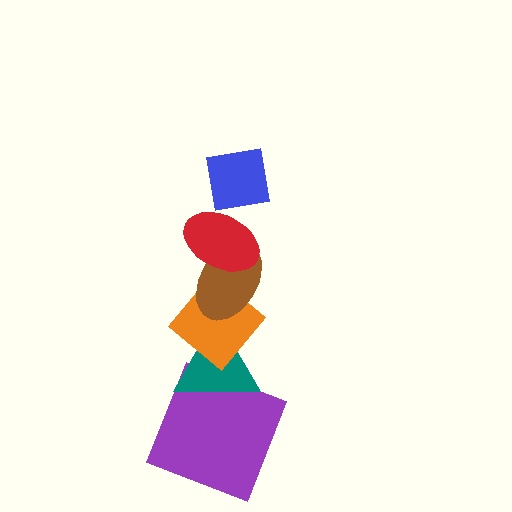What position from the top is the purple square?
The purple square is 6th from the top.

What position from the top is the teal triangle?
The teal triangle is 5th from the top.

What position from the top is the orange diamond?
The orange diamond is 4th from the top.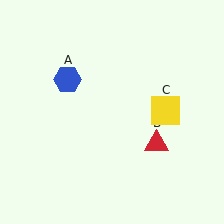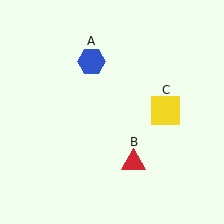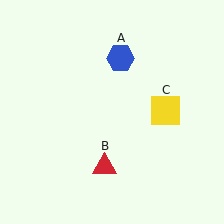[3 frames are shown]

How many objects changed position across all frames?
2 objects changed position: blue hexagon (object A), red triangle (object B).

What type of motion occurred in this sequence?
The blue hexagon (object A), red triangle (object B) rotated clockwise around the center of the scene.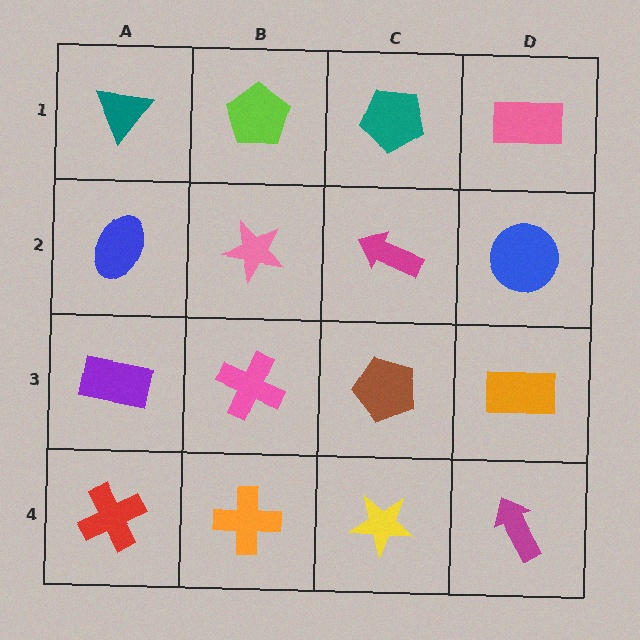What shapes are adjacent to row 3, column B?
A pink star (row 2, column B), an orange cross (row 4, column B), a purple rectangle (row 3, column A), a brown pentagon (row 3, column C).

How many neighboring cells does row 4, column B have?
3.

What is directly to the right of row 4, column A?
An orange cross.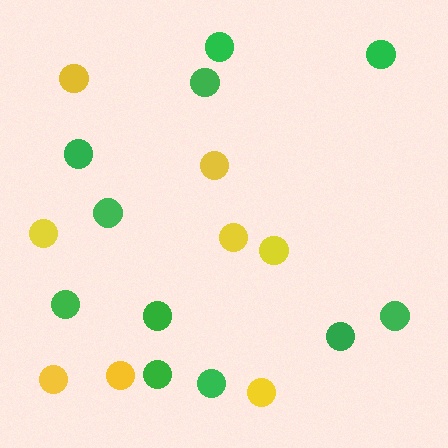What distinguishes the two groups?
There are 2 groups: one group of green circles (11) and one group of yellow circles (8).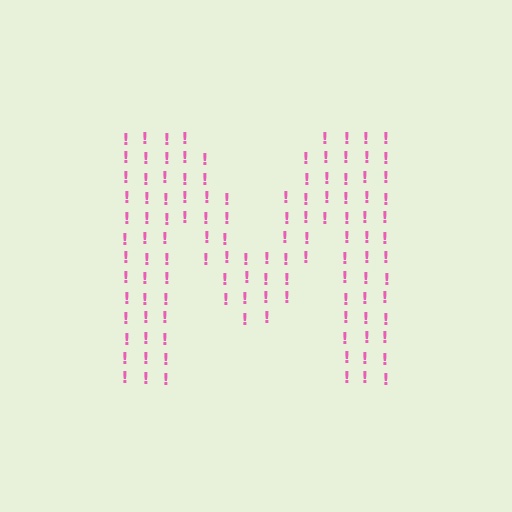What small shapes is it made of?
It is made of small exclamation marks.